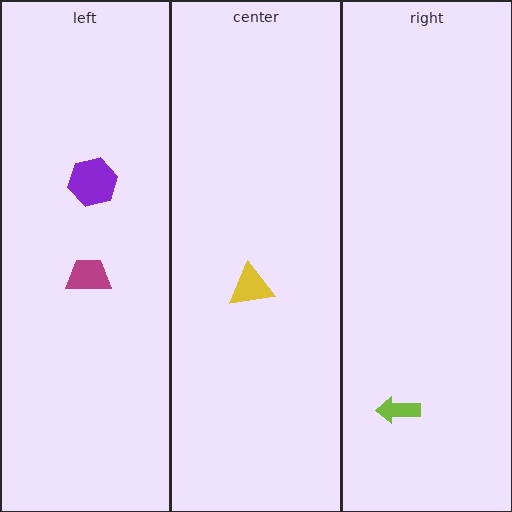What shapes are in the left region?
The purple hexagon, the magenta trapezoid.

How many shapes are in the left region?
2.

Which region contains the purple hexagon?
The left region.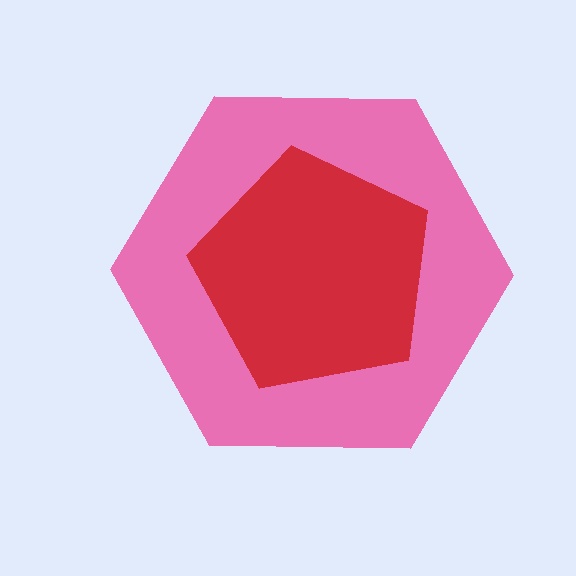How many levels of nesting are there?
2.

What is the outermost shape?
The pink hexagon.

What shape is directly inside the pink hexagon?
The red pentagon.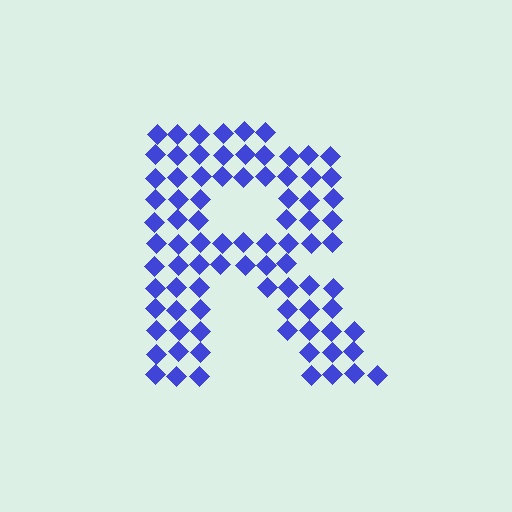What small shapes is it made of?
It is made of small diamonds.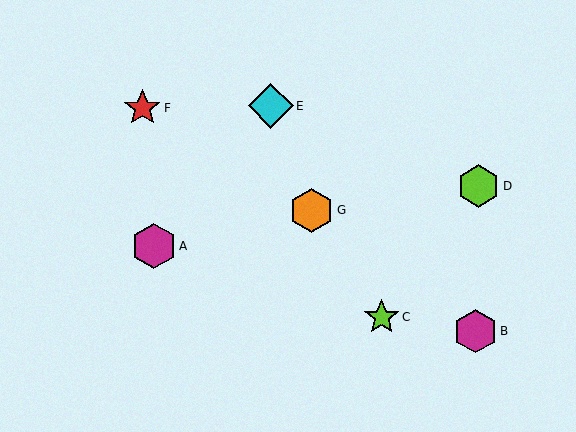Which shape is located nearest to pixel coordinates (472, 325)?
The magenta hexagon (labeled B) at (475, 331) is nearest to that location.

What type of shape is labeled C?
Shape C is a lime star.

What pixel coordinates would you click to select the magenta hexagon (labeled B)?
Click at (475, 331) to select the magenta hexagon B.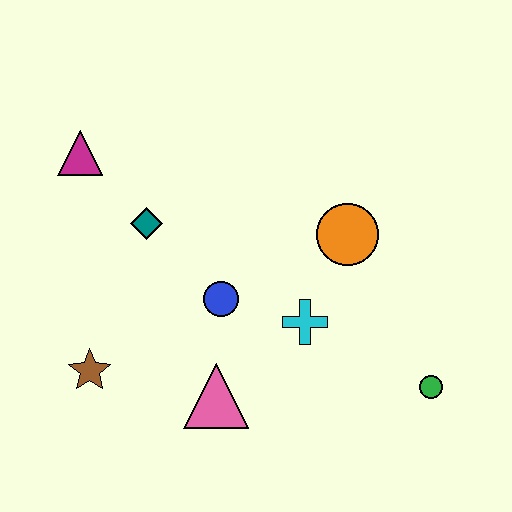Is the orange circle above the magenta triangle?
No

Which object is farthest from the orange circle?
The brown star is farthest from the orange circle.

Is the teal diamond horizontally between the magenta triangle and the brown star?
No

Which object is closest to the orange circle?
The cyan cross is closest to the orange circle.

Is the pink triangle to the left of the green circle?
Yes